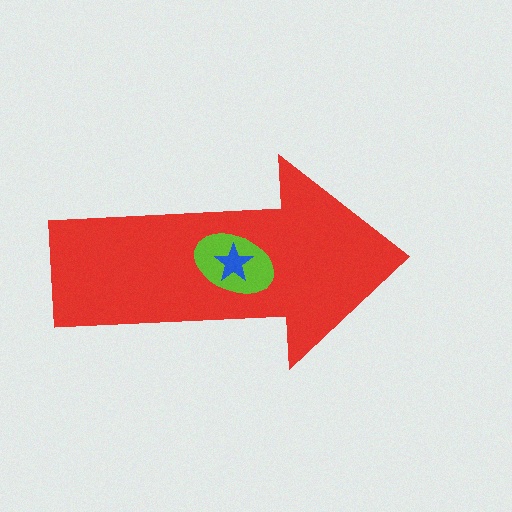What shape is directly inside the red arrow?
The lime ellipse.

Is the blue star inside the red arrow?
Yes.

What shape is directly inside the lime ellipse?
The blue star.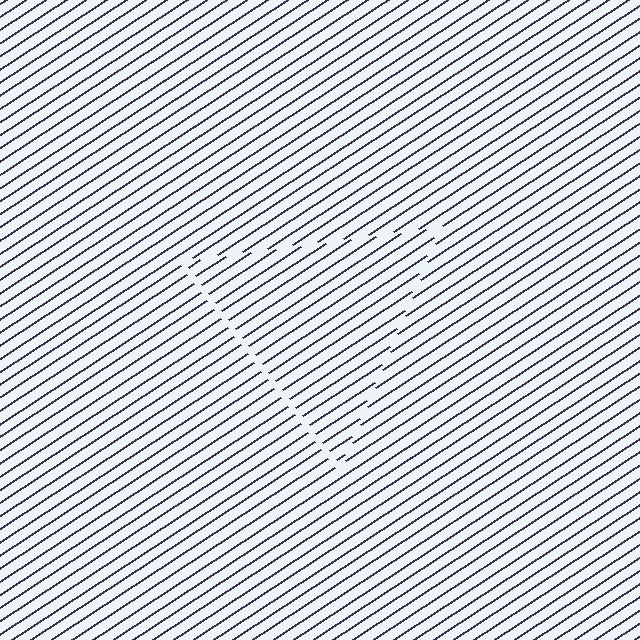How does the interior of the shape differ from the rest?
The interior of the shape contains the same grating, shifted by half a period — the contour is defined by the phase discontinuity where line-ends from the inner and outer gratings abut.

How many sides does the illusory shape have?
3 sides — the line-ends trace a triangle.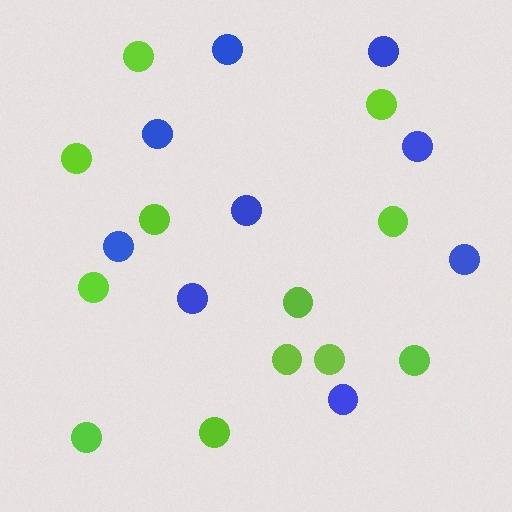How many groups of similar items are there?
There are 2 groups: one group of blue circles (9) and one group of lime circles (12).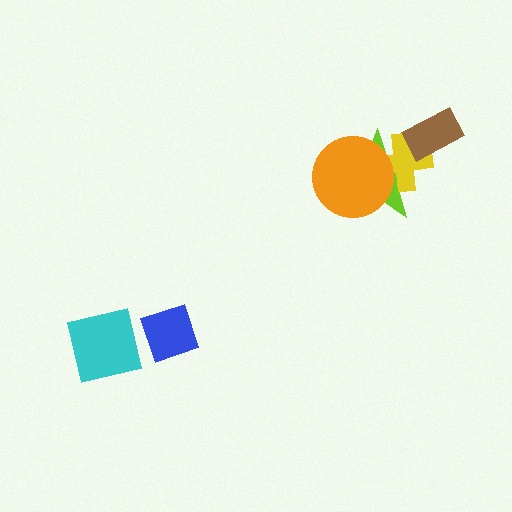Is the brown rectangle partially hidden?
No, no other shape covers it.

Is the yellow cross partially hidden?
Yes, it is partially covered by another shape.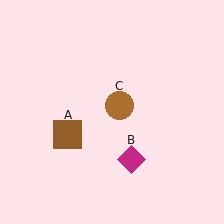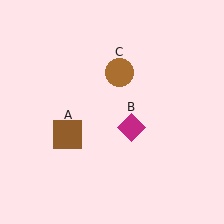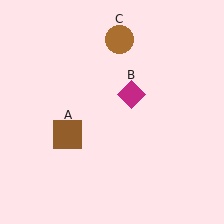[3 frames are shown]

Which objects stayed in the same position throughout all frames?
Brown square (object A) remained stationary.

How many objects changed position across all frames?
2 objects changed position: magenta diamond (object B), brown circle (object C).